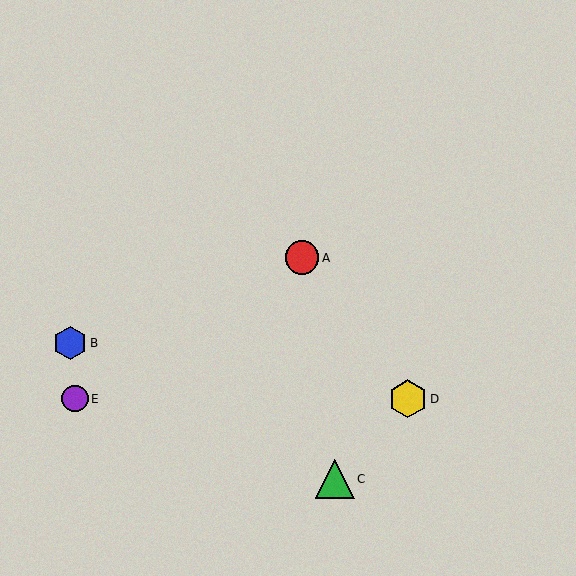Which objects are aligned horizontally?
Objects D, E are aligned horizontally.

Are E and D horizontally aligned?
Yes, both are at y≈399.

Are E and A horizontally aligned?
No, E is at y≈399 and A is at y≈258.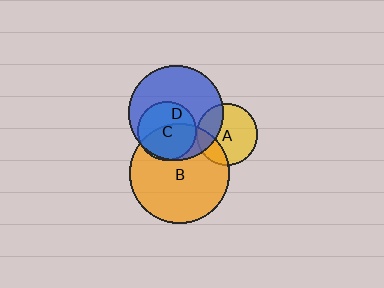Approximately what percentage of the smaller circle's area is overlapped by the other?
Approximately 30%.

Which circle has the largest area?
Circle B (orange).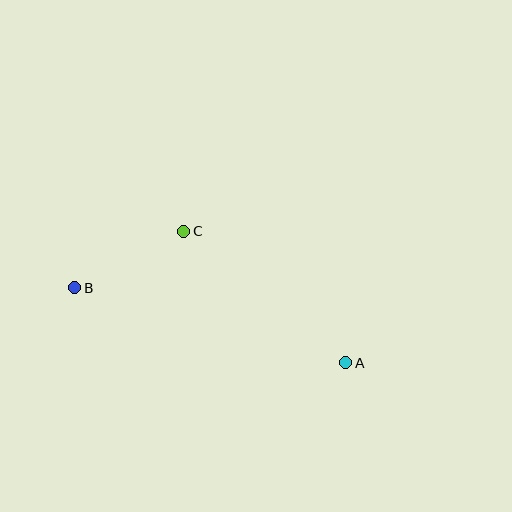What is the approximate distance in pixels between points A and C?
The distance between A and C is approximately 209 pixels.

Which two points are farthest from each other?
Points A and B are farthest from each other.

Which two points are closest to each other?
Points B and C are closest to each other.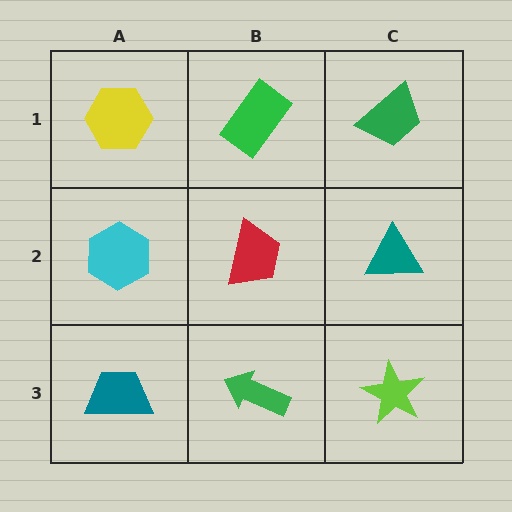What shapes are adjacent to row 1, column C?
A teal triangle (row 2, column C), a green rectangle (row 1, column B).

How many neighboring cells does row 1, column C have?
2.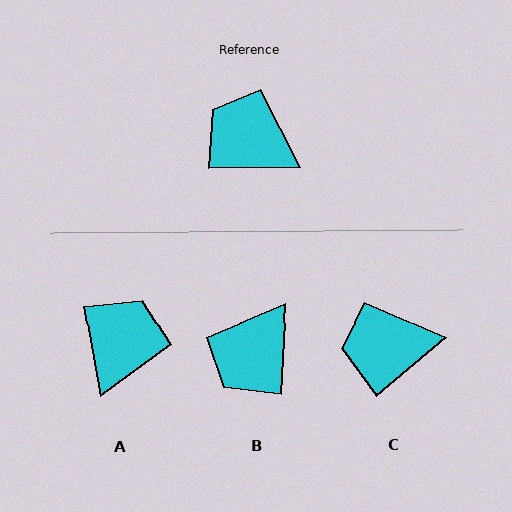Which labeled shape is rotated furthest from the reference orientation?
B, about 87 degrees away.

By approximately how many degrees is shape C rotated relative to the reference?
Approximately 40 degrees counter-clockwise.